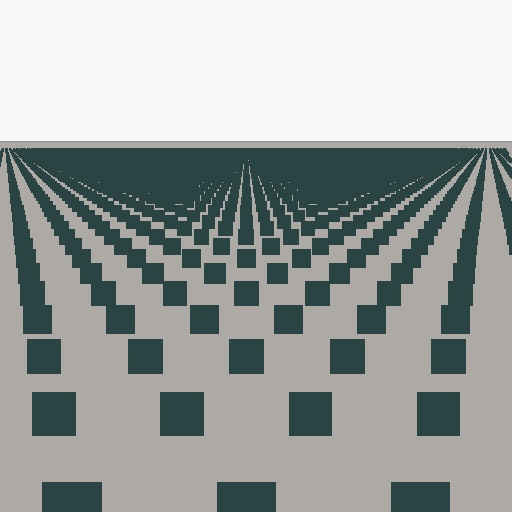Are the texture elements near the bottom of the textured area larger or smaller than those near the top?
Larger. Near the bottom, elements are closer to the viewer and appear at a bigger on-screen size.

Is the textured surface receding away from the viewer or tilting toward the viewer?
The surface is receding away from the viewer. Texture elements get smaller and denser toward the top.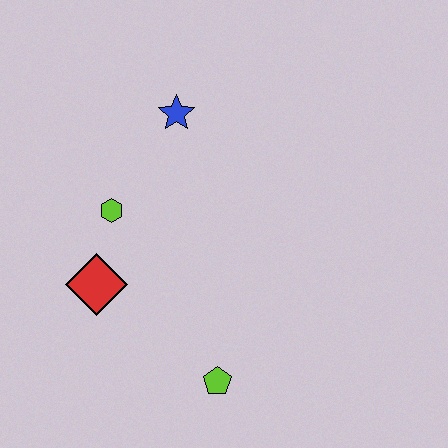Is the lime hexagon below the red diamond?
No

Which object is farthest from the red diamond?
The blue star is farthest from the red diamond.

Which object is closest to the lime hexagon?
The red diamond is closest to the lime hexagon.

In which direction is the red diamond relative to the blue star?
The red diamond is below the blue star.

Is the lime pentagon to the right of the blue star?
Yes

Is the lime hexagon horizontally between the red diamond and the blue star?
Yes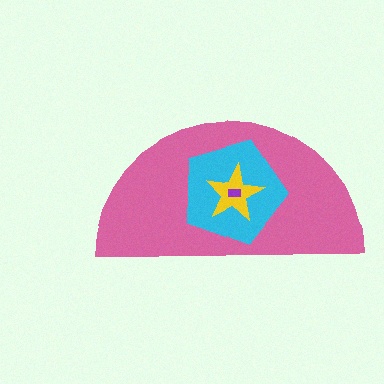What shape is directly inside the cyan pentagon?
The yellow star.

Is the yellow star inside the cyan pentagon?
Yes.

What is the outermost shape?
The pink semicircle.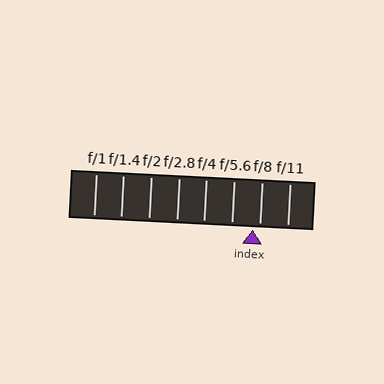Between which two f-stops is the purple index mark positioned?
The index mark is between f/5.6 and f/8.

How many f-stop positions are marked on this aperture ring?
There are 8 f-stop positions marked.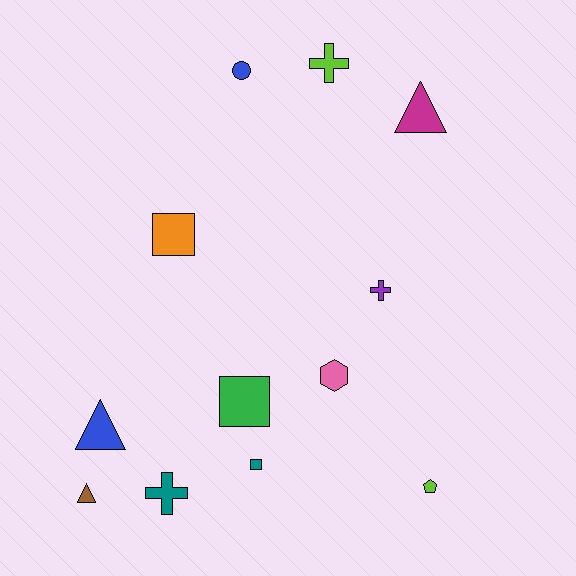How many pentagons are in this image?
There is 1 pentagon.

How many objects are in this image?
There are 12 objects.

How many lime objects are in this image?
There are 2 lime objects.